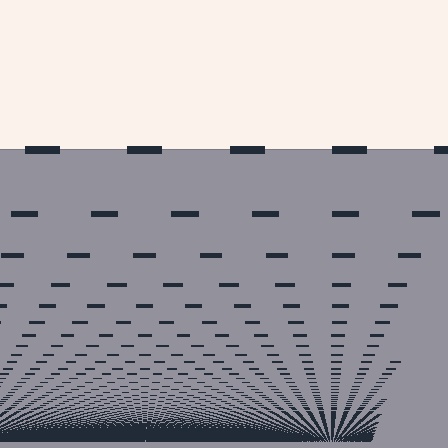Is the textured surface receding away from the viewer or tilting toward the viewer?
The surface appears to tilt toward the viewer. Texture elements get larger and sparser toward the top.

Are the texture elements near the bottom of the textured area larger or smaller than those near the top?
Smaller. The gradient is inverted — elements near the bottom are smaller and denser.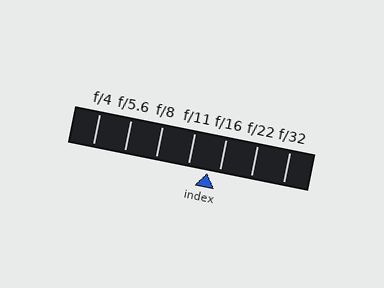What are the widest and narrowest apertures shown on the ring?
The widest aperture shown is f/4 and the narrowest is f/32.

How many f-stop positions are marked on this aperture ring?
There are 7 f-stop positions marked.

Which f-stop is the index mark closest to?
The index mark is closest to f/16.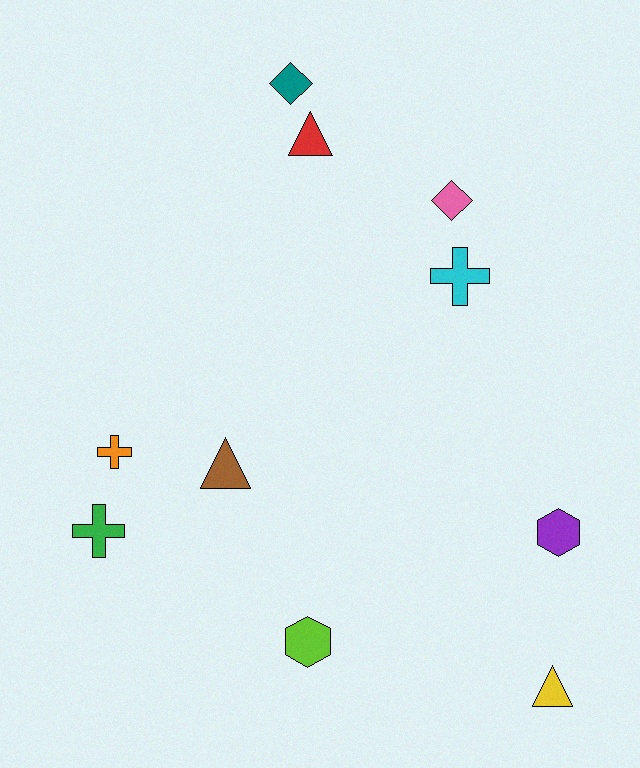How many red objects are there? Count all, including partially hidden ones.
There is 1 red object.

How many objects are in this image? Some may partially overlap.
There are 10 objects.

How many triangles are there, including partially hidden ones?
There are 3 triangles.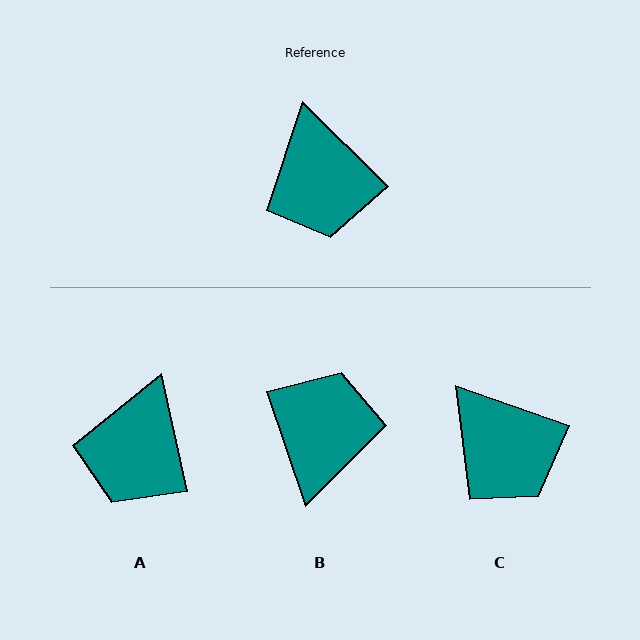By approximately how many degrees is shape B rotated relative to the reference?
Approximately 153 degrees counter-clockwise.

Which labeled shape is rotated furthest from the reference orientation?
B, about 153 degrees away.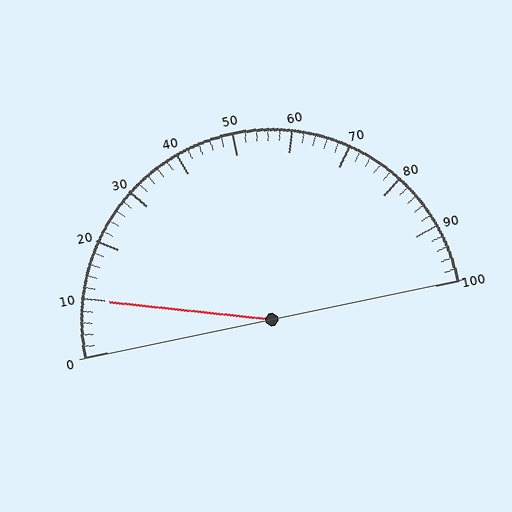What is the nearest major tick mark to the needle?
The nearest major tick mark is 10.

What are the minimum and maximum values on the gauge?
The gauge ranges from 0 to 100.